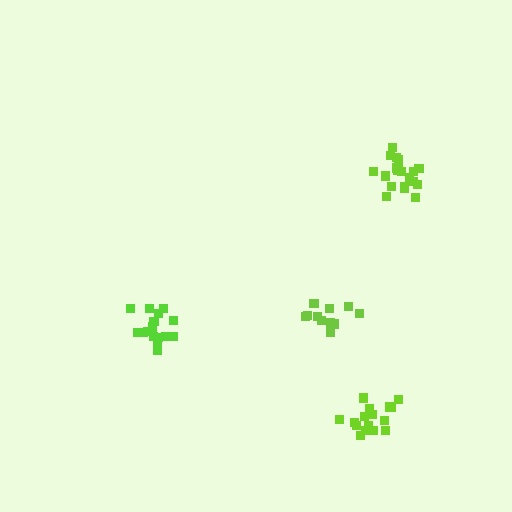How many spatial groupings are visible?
There are 4 spatial groupings.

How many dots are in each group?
Group 1: 20 dots, Group 2: 16 dots, Group 3: 14 dots, Group 4: 16 dots (66 total).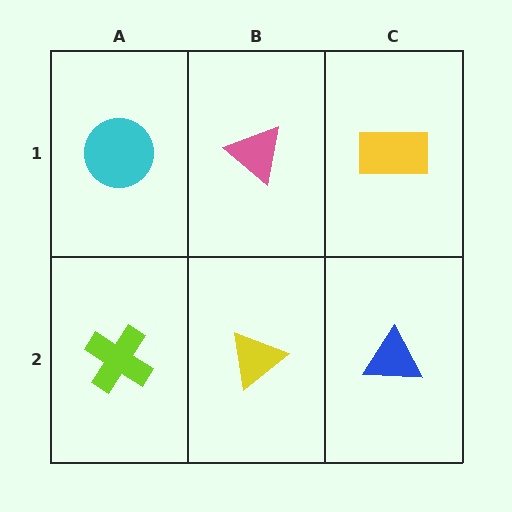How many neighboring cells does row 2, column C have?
2.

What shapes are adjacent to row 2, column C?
A yellow rectangle (row 1, column C), a yellow triangle (row 2, column B).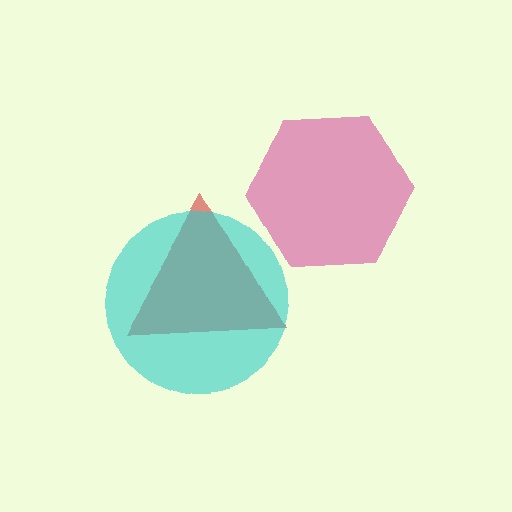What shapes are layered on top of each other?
The layered shapes are: a red triangle, a magenta hexagon, a cyan circle.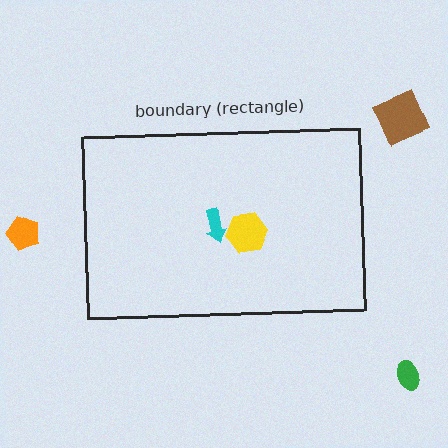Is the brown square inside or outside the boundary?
Outside.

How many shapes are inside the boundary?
2 inside, 3 outside.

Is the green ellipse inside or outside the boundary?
Outside.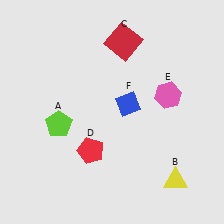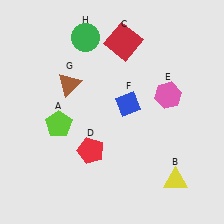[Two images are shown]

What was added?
A brown triangle (G), a green circle (H) were added in Image 2.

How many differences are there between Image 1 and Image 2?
There are 2 differences between the two images.